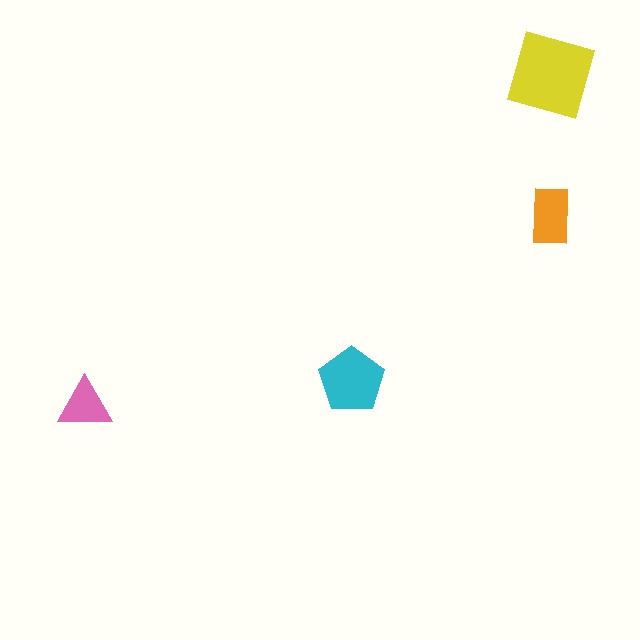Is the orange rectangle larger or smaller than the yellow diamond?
Smaller.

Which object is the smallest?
The pink triangle.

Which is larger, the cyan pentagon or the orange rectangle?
The cyan pentagon.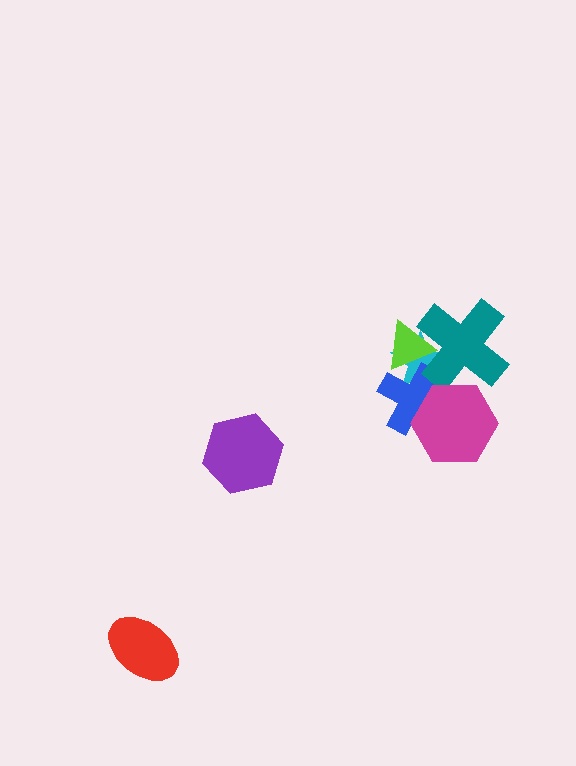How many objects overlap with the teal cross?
4 objects overlap with the teal cross.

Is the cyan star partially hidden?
Yes, it is partially covered by another shape.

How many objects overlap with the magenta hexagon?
2 objects overlap with the magenta hexagon.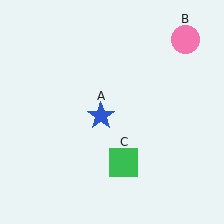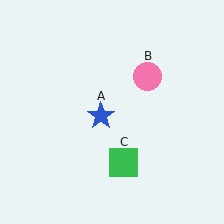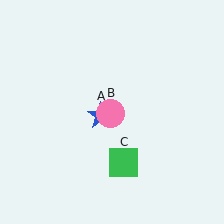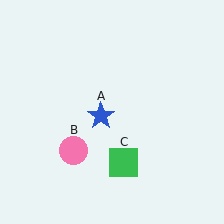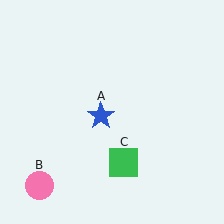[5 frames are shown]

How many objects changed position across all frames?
1 object changed position: pink circle (object B).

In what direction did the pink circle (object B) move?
The pink circle (object B) moved down and to the left.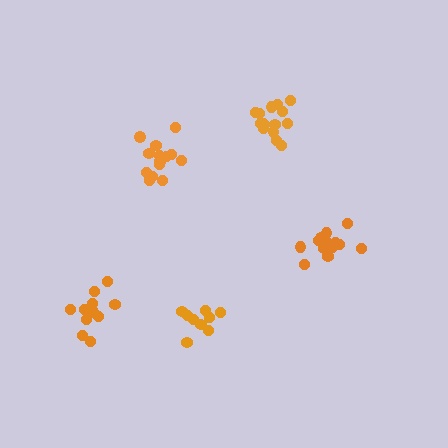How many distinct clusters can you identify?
There are 5 distinct clusters.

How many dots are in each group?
Group 1: 14 dots, Group 2: 14 dots, Group 3: 9 dots, Group 4: 14 dots, Group 5: 12 dots (63 total).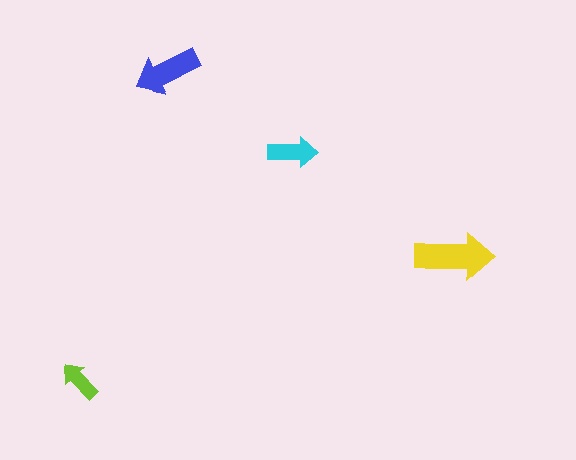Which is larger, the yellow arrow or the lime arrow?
The yellow one.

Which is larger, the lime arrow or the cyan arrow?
The cyan one.